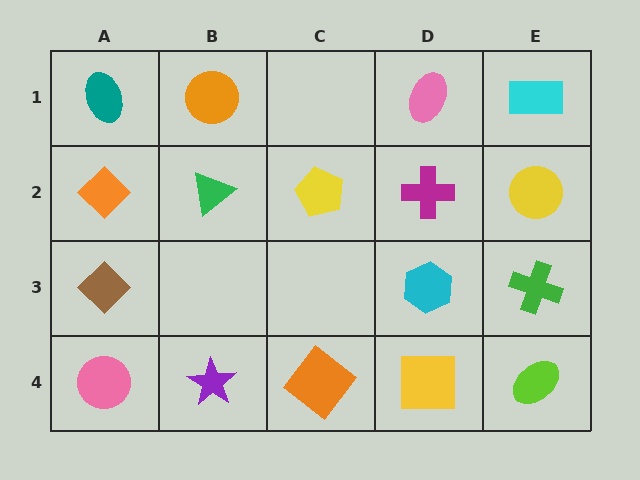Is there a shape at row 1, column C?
No, that cell is empty.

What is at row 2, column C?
A yellow pentagon.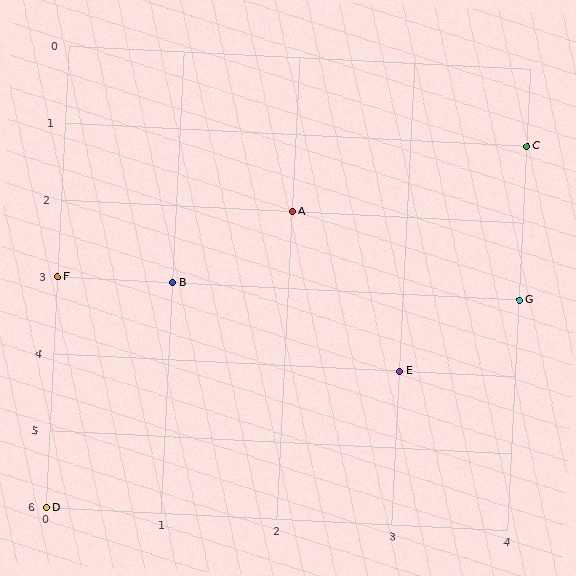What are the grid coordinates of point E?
Point E is at grid coordinates (3, 4).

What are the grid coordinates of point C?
Point C is at grid coordinates (4, 1).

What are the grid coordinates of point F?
Point F is at grid coordinates (0, 3).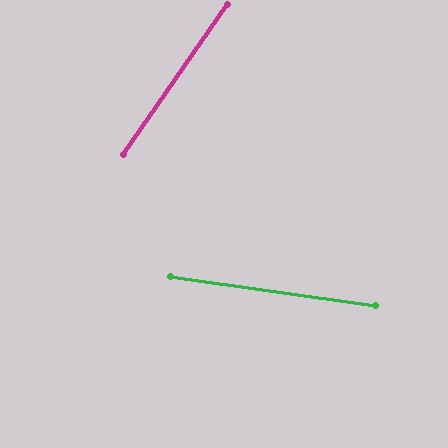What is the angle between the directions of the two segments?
Approximately 63 degrees.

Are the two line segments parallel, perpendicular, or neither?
Neither parallel nor perpendicular — they differ by about 63°.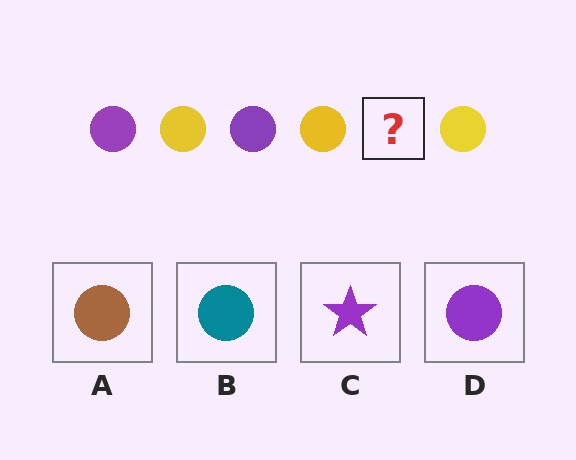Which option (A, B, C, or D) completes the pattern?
D.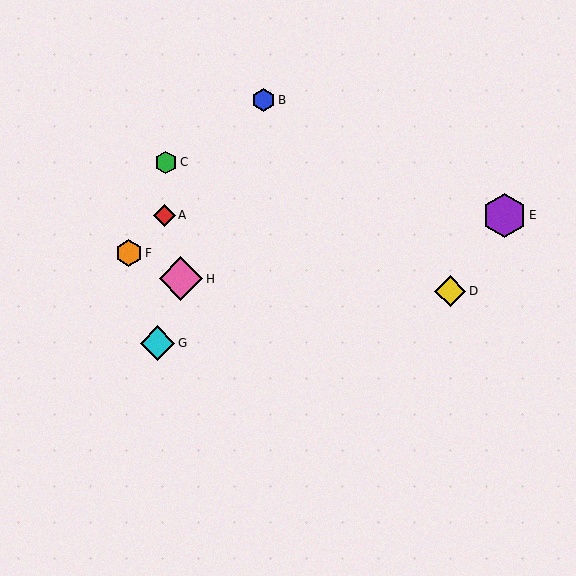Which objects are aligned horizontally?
Objects A, E are aligned horizontally.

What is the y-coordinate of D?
Object D is at y≈291.